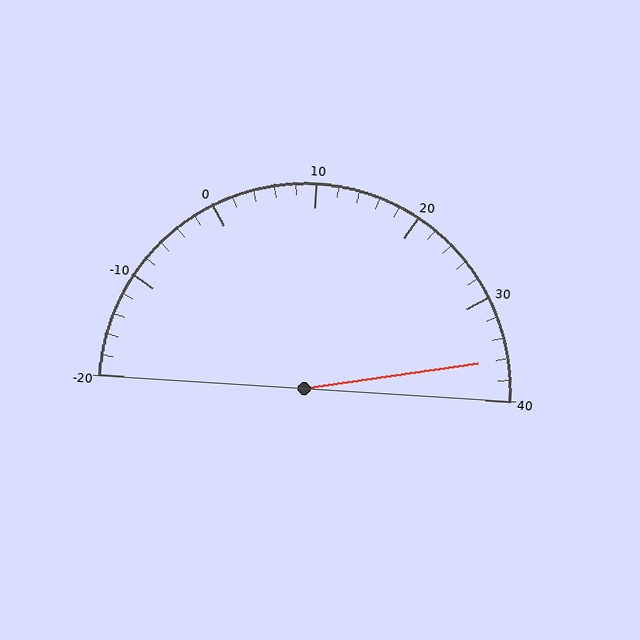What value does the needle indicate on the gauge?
The needle indicates approximately 36.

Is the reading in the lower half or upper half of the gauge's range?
The reading is in the upper half of the range (-20 to 40).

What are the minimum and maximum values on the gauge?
The gauge ranges from -20 to 40.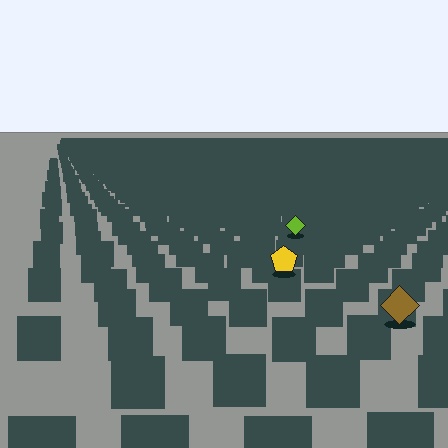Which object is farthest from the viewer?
The lime diamond is farthest from the viewer. It appears smaller and the ground texture around it is denser.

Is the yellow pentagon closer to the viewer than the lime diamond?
Yes. The yellow pentagon is closer — you can tell from the texture gradient: the ground texture is coarser near it.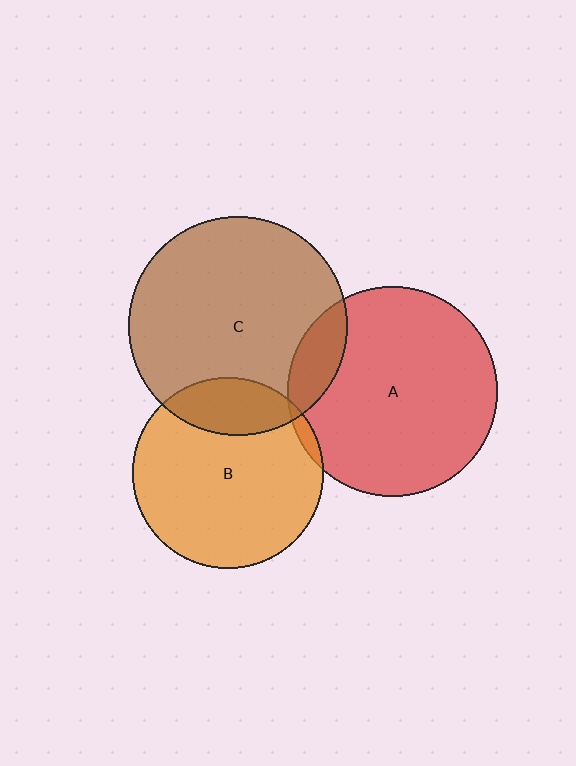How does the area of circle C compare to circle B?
Approximately 1.3 times.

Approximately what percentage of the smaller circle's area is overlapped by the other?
Approximately 10%.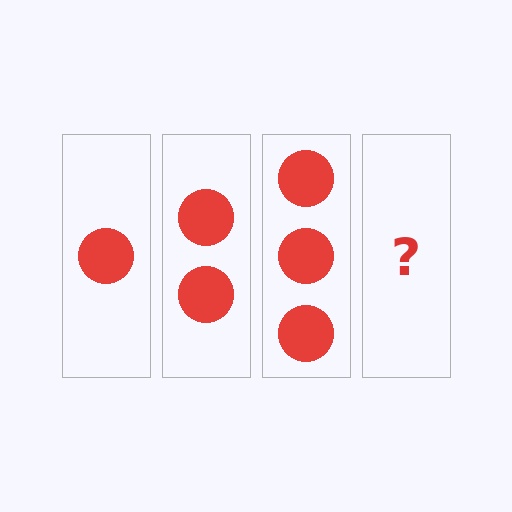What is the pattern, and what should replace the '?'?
The pattern is that each step adds one more circle. The '?' should be 4 circles.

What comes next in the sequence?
The next element should be 4 circles.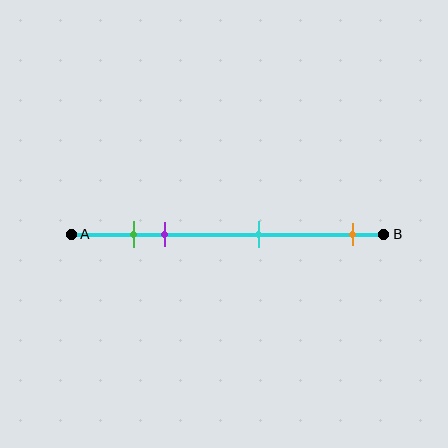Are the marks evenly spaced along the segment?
No, the marks are not evenly spaced.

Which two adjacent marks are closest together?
The green and purple marks are the closest adjacent pair.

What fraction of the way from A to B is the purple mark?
The purple mark is approximately 30% (0.3) of the way from A to B.